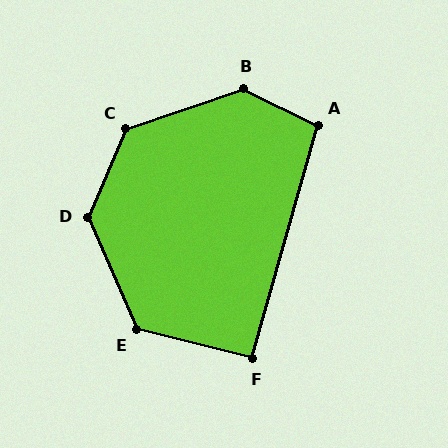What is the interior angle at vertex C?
Approximately 132 degrees (obtuse).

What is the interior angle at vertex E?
Approximately 128 degrees (obtuse).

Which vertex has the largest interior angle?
B, at approximately 135 degrees.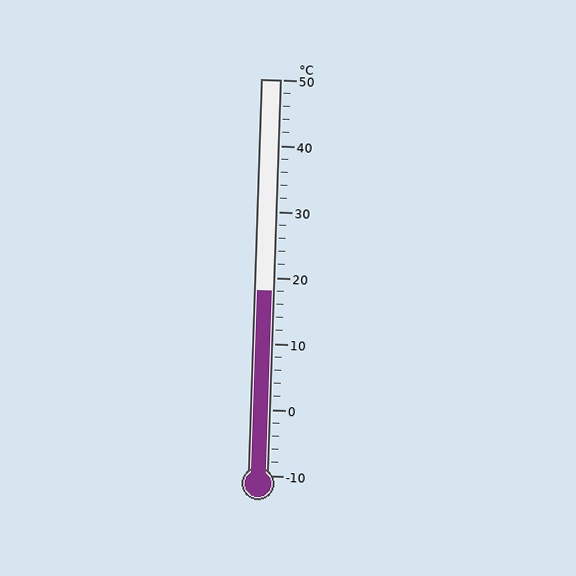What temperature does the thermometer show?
The thermometer shows approximately 18°C.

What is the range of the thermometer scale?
The thermometer scale ranges from -10°C to 50°C.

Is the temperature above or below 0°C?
The temperature is above 0°C.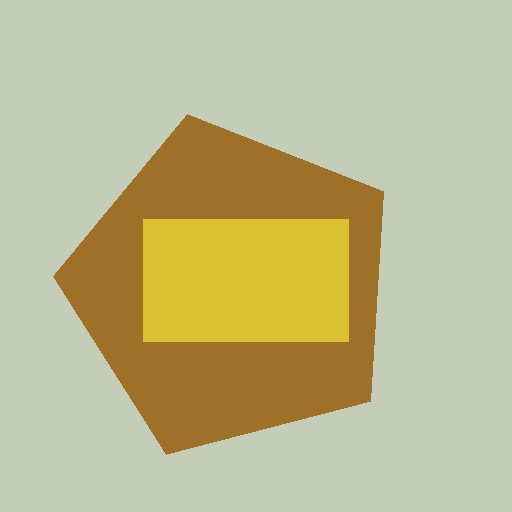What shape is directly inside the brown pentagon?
The yellow rectangle.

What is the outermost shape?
The brown pentagon.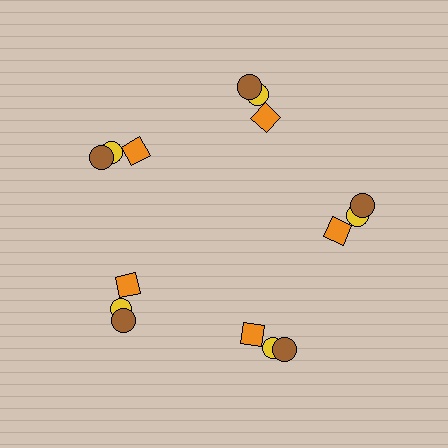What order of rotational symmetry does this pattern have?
This pattern has 5-fold rotational symmetry.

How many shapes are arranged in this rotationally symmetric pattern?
There are 15 shapes, arranged in 5 groups of 3.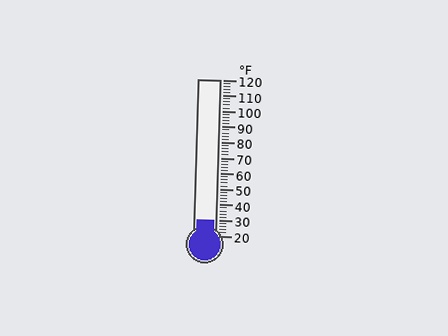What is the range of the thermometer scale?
The thermometer scale ranges from 20°F to 120°F.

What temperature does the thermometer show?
The thermometer shows approximately 30°F.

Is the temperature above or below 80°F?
The temperature is below 80°F.